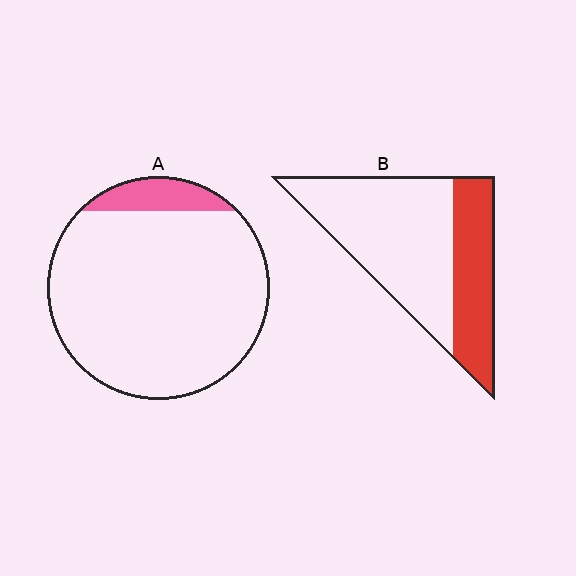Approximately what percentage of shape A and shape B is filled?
A is approximately 10% and B is approximately 35%.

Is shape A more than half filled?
No.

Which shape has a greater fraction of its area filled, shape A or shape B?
Shape B.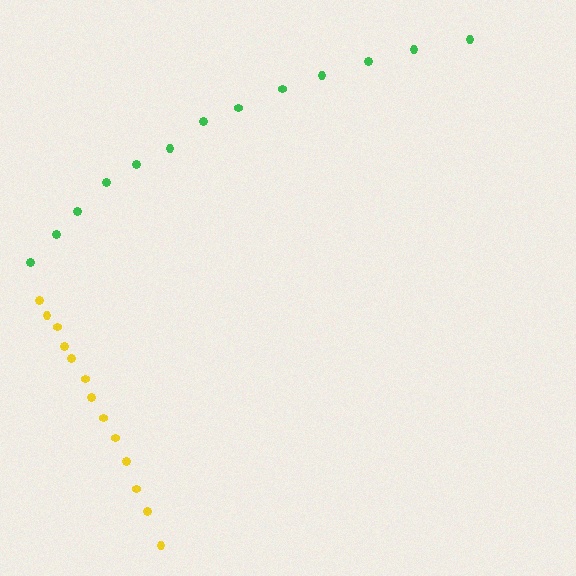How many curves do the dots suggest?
There are 2 distinct paths.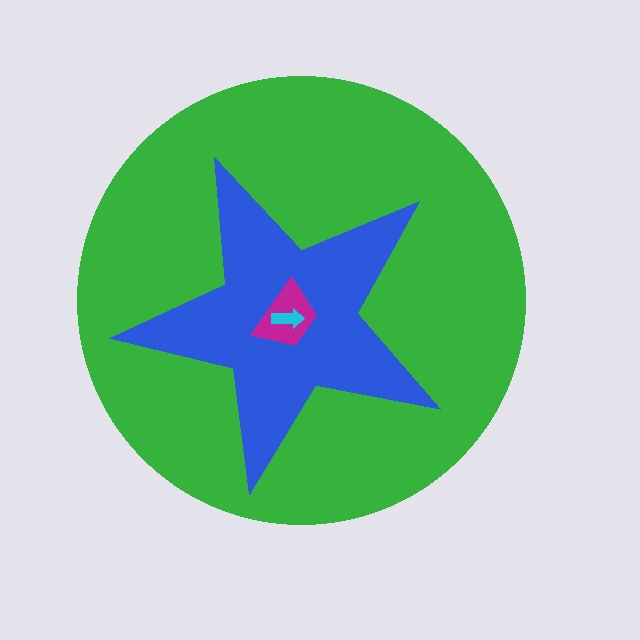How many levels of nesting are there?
4.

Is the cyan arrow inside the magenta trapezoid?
Yes.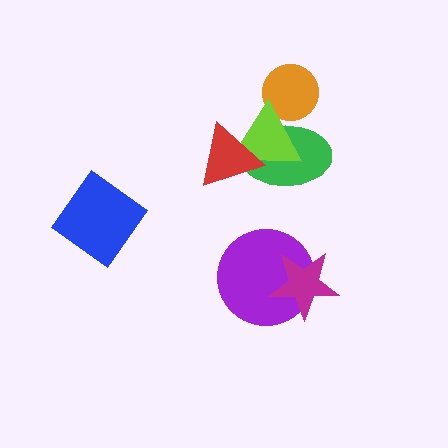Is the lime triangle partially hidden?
Yes, it is partially covered by another shape.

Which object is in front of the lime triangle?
The red triangle is in front of the lime triangle.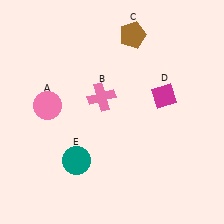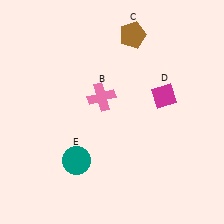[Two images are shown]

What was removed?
The pink circle (A) was removed in Image 2.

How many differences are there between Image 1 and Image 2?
There is 1 difference between the two images.